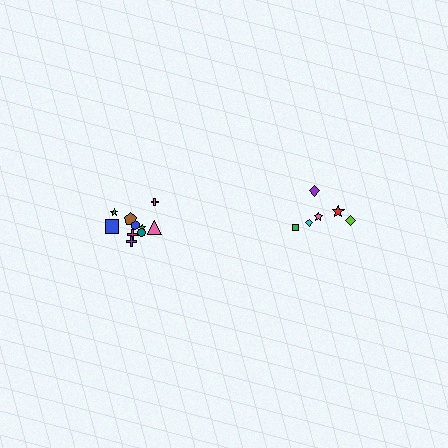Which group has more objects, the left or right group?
The left group.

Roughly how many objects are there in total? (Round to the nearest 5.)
Roughly 15 objects in total.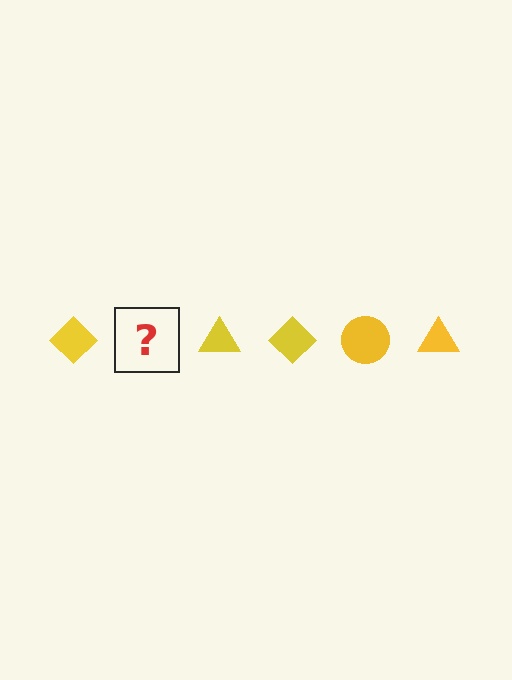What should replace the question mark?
The question mark should be replaced with a yellow circle.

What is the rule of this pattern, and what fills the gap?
The rule is that the pattern cycles through diamond, circle, triangle shapes in yellow. The gap should be filled with a yellow circle.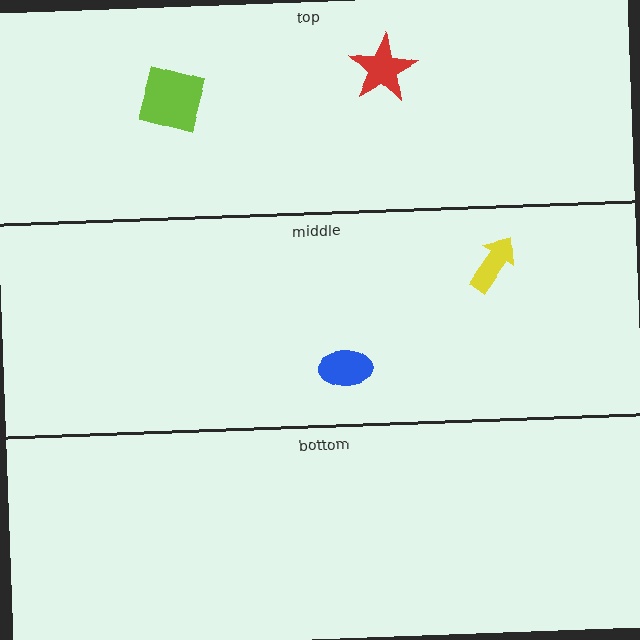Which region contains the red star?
The top region.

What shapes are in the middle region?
The yellow arrow, the blue ellipse.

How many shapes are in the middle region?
2.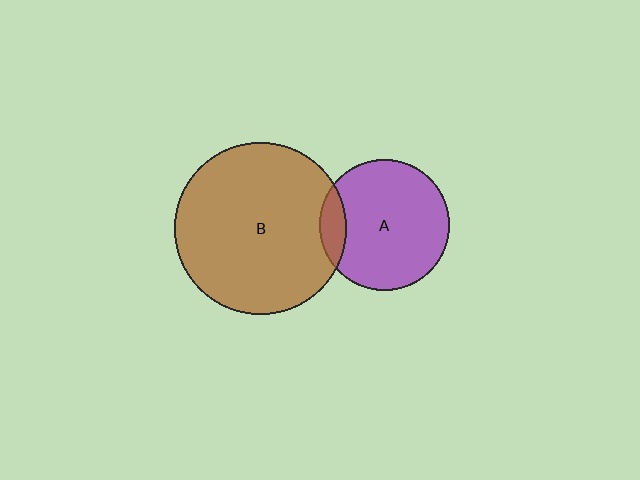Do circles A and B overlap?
Yes.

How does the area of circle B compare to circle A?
Approximately 1.7 times.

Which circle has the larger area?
Circle B (brown).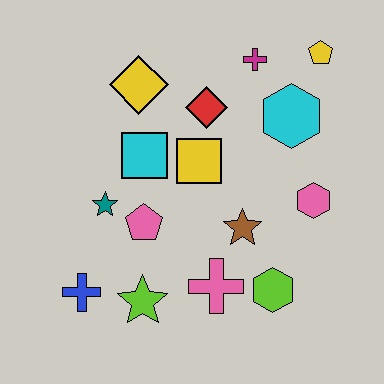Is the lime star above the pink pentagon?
No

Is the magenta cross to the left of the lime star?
No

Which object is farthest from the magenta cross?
The blue cross is farthest from the magenta cross.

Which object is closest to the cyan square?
The yellow square is closest to the cyan square.